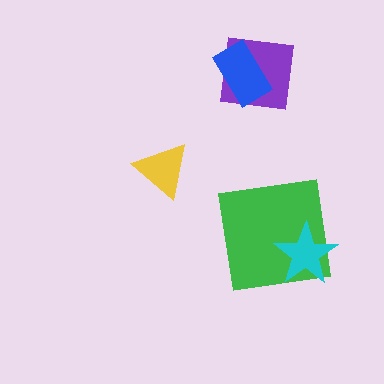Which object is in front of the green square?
The cyan star is in front of the green square.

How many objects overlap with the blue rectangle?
1 object overlaps with the blue rectangle.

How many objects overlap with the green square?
1 object overlaps with the green square.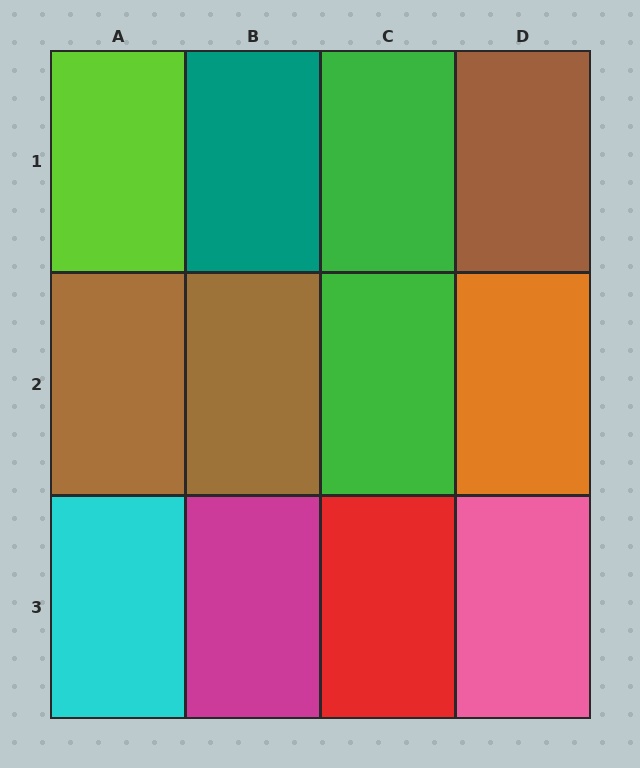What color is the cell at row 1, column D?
Brown.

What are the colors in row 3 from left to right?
Cyan, magenta, red, pink.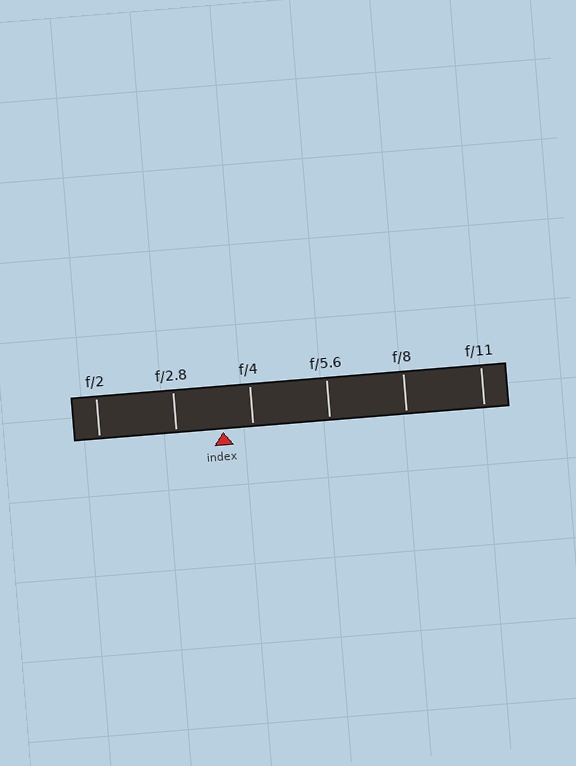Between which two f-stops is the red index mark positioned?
The index mark is between f/2.8 and f/4.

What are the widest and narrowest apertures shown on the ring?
The widest aperture shown is f/2 and the narrowest is f/11.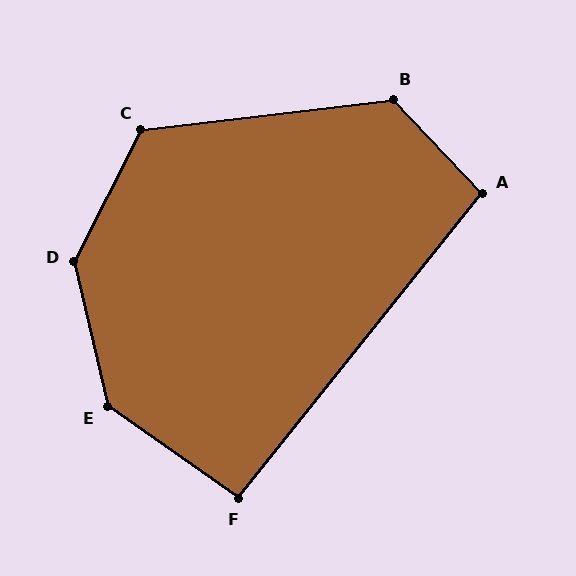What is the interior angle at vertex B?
Approximately 127 degrees (obtuse).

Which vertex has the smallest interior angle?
F, at approximately 94 degrees.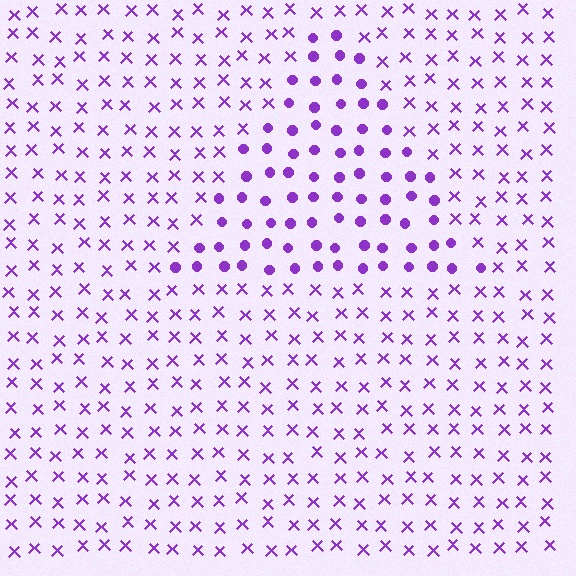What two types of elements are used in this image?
The image uses circles inside the triangle region and X marks outside it.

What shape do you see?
I see a triangle.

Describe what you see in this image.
The image is filled with small purple elements arranged in a uniform grid. A triangle-shaped region contains circles, while the surrounding area contains X marks. The boundary is defined purely by the change in element shape.